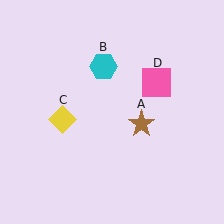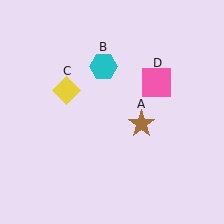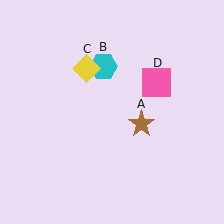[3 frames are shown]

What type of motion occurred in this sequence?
The yellow diamond (object C) rotated clockwise around the center of the scene.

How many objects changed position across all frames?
1 object changed position: yellow diamond (object C).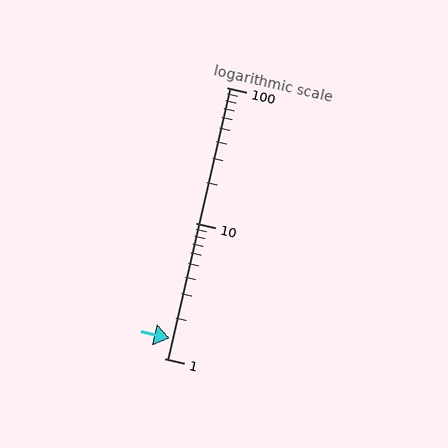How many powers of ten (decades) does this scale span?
The scale spans 2 decades, from 1 to 100.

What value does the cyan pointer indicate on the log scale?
The pointer indicates approximately 1.4.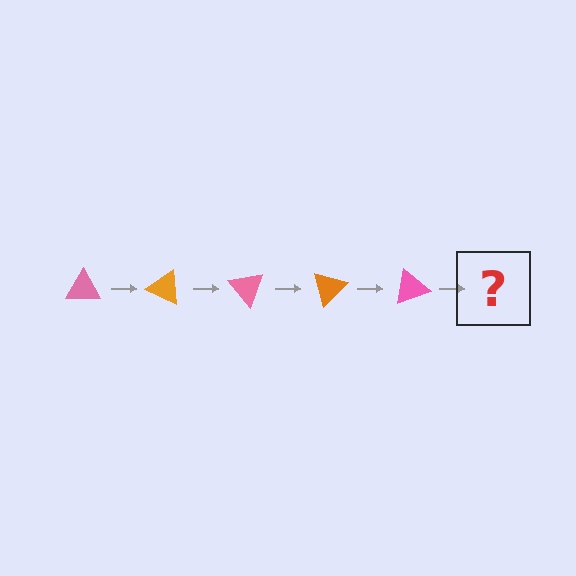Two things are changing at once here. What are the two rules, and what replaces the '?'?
The two rules are that it rotates 25 degrees each step and the color cycles through pink and orange. The '?' should be an orange triangle, rotated 125 degrees from the start.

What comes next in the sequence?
The next element should be an orange triangle, rotated 125 degrees from the start.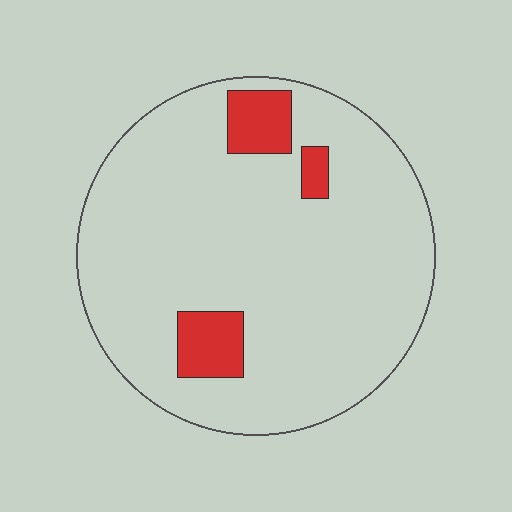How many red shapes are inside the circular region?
3.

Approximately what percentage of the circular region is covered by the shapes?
Approximately 10%.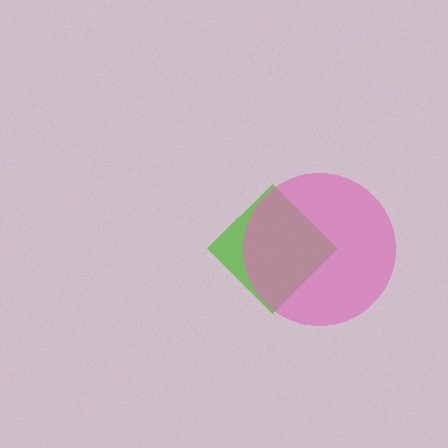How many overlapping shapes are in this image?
There are 2 overlapping shapes in the image.